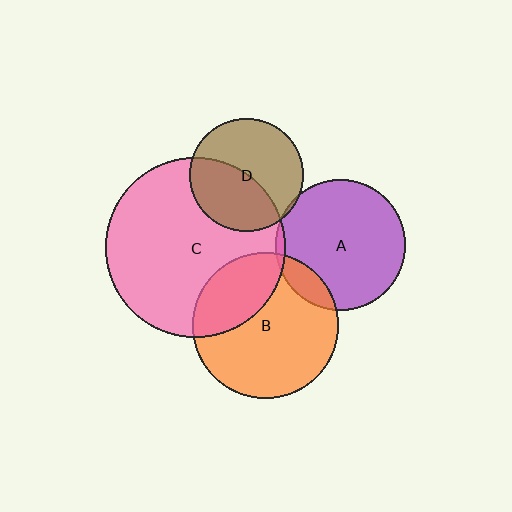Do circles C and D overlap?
Yes.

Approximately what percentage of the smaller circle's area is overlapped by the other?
Approximately 45%.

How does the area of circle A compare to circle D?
Approximately 1.3 times.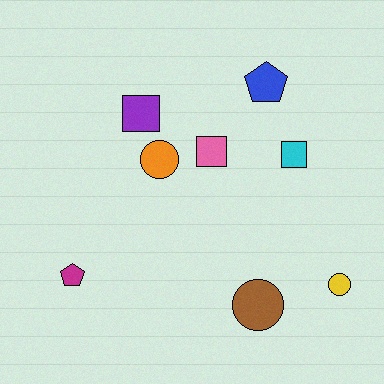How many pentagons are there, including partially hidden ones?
There are 2 pentagons.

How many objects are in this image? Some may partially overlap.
There are 8 objects.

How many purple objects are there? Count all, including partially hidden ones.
There is 1 purple object.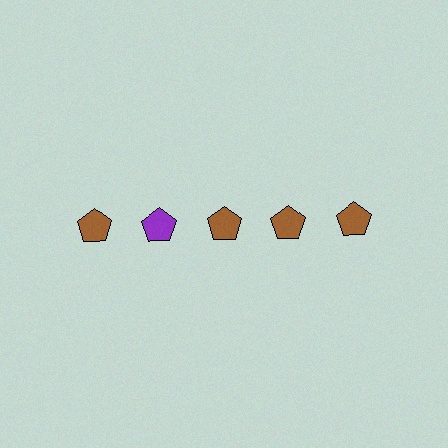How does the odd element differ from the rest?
It has a different color: purple instead of brown.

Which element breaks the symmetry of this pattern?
The purple pentagon in the top row, second from left column breaks the symmetry. All other shapes are brown pentagons.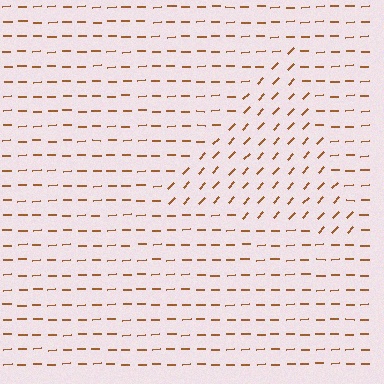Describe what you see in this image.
The image is filled with small brown line segments. A triangle region in the image has lines oriented differently from the surrounding lines, creating a visible texture boundary.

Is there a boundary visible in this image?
Yes, there is a texture boundary formed by a change in line orientation.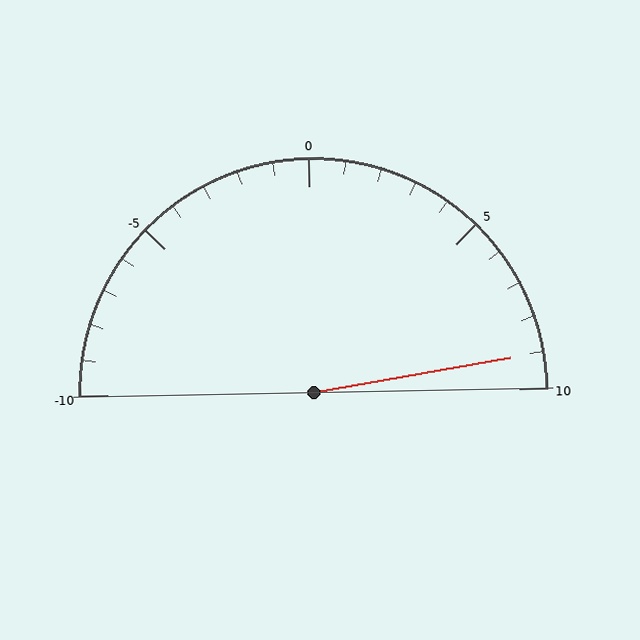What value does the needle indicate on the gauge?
The needle indicates approximately 9.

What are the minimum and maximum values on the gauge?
The gauge ranges from -10 to 10.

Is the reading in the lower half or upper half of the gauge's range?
The reading is in the upper half of the range (-10 to 10).